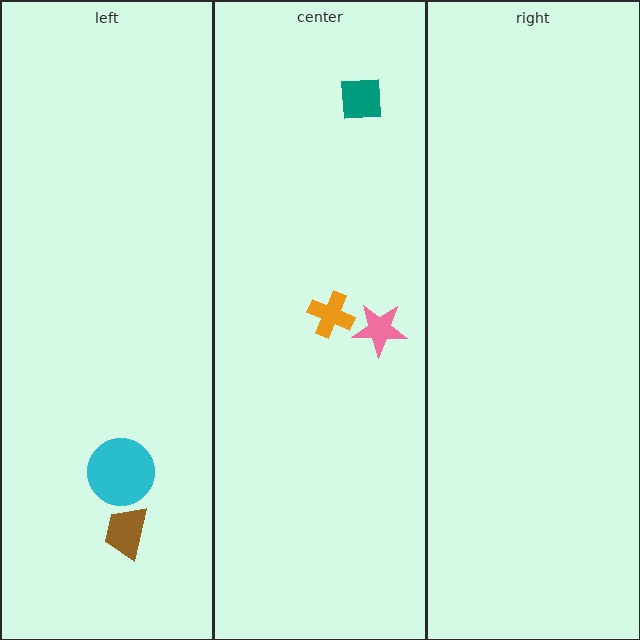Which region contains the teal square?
The center region.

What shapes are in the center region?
The orange cross, the pink star, the teal square.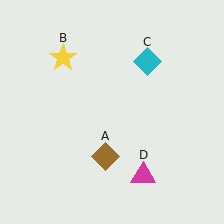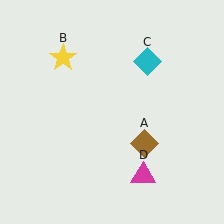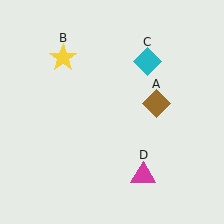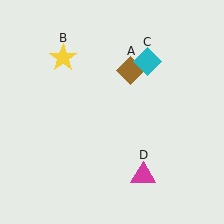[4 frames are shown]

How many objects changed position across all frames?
1 object changed position: brown diamond (object A).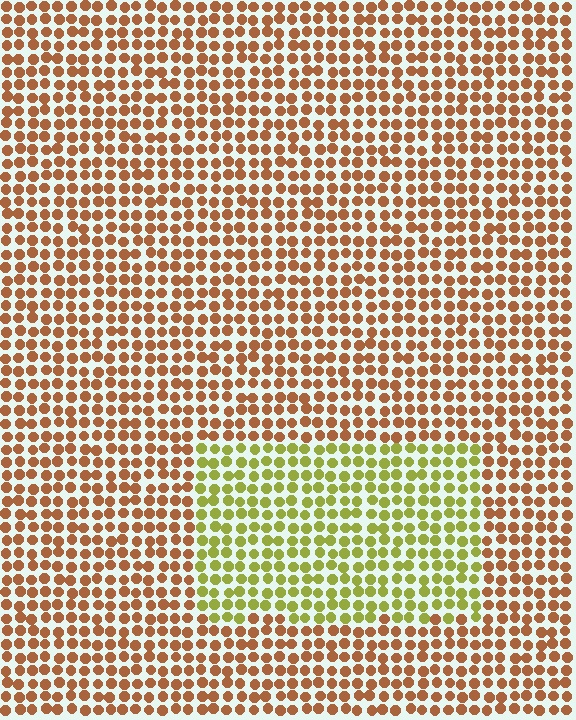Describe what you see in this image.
The image is filled with small brown elements in a uniform arrangement. A rectangle-shaped region is visible where the elements are tinted to a slightly different hue, forming a subtle color boundary.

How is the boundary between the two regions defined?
The boundary is defined purely by a slight shift in hue (about 50 degrees). Spacing, size, and orientation are identical on both sides.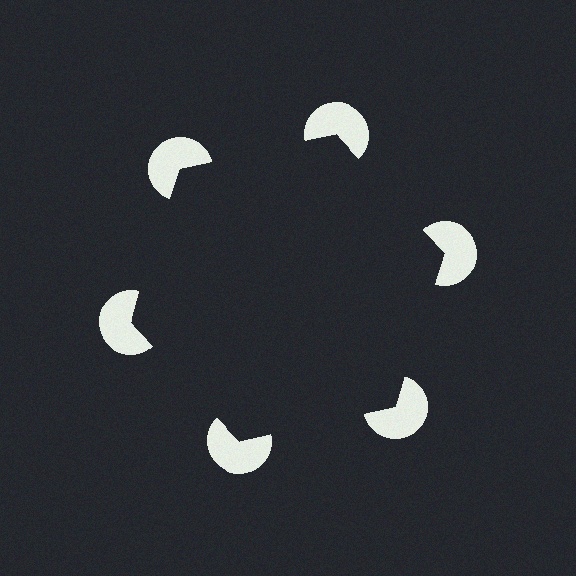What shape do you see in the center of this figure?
An illusory hexagon — its edges are inferred from the aligned wedge cuts in the pac-man discs, not physically drawn.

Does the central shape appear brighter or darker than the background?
It typically appears slightly darker than the background, even though no actual brightness change is drawn.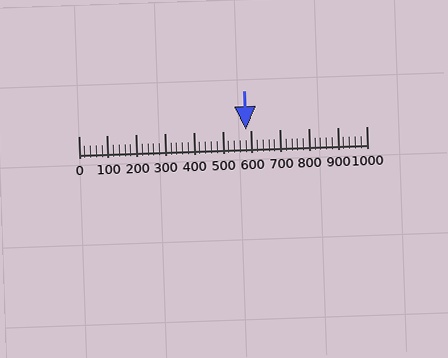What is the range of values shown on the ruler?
The ruler shows values from 0 to 1000.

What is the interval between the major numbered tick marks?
The major tick marks are spaced 100 units apart.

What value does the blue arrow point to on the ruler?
The blue arrow points to approximately 580.